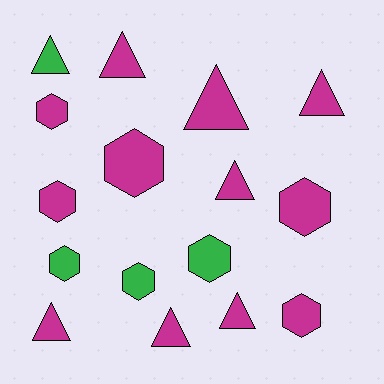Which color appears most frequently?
Magenta, with 12 objects.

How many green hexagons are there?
There are 3 green hexagons.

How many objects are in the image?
There are 16 objects.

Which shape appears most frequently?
Triangle, with 8 objects.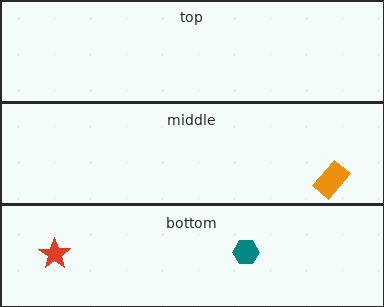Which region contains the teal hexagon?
The bottom region.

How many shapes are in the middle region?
1.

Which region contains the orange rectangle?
The middle region.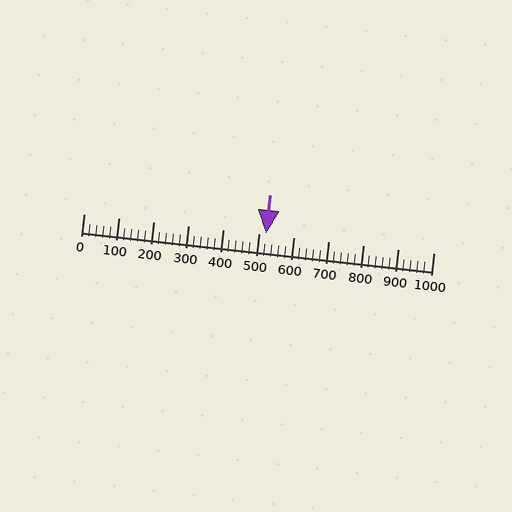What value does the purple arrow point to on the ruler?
The purple arrow points to approximately 520.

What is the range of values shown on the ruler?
The ruler shows values from 0 to 1000.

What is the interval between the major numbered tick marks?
The major tick marks are spaced 100 units apart.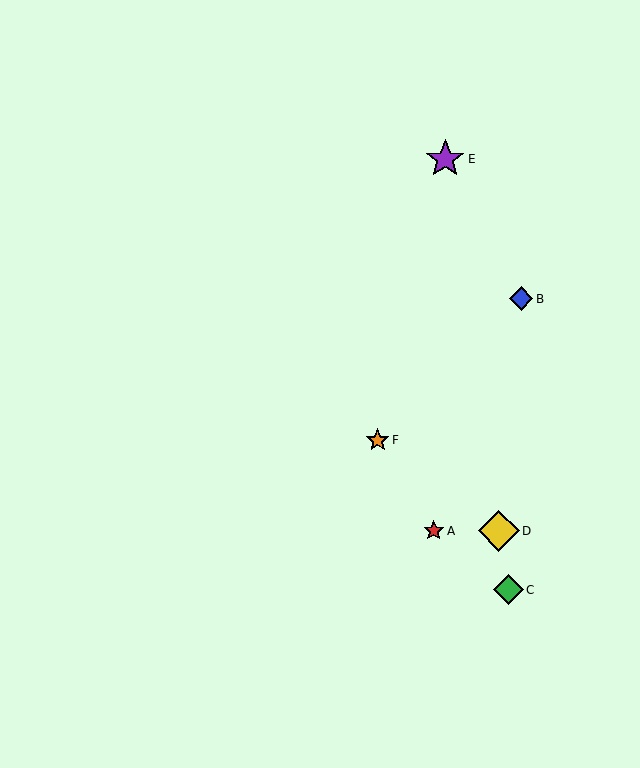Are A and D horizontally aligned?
Yes, both are at y≈531.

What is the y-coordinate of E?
Object E is at y≈159.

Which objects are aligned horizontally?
Objects A, D are aligned horizontally.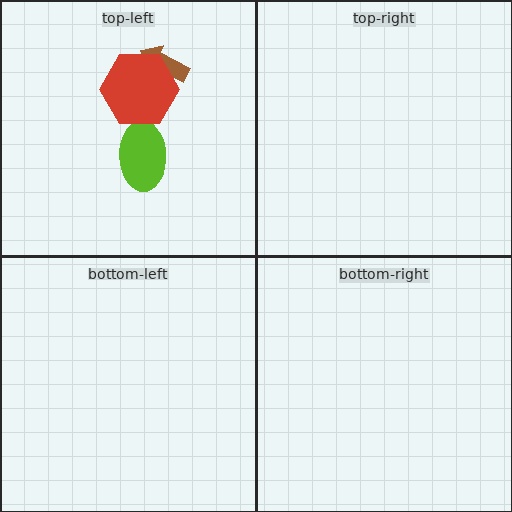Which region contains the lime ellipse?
The top-left region.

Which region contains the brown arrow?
The top-left region.